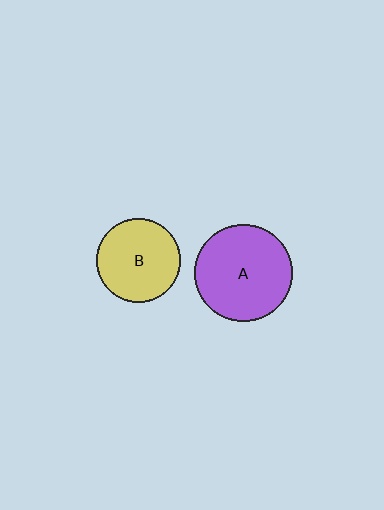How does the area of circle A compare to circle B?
Approximately 1.4 times.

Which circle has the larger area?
Circle A (purple).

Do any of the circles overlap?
No, none of the circles overlap.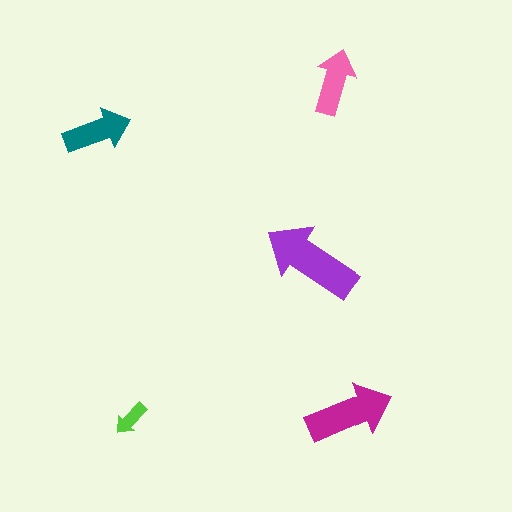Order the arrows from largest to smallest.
the purple one, the magenta one, the teal one, the pink one, the lime one.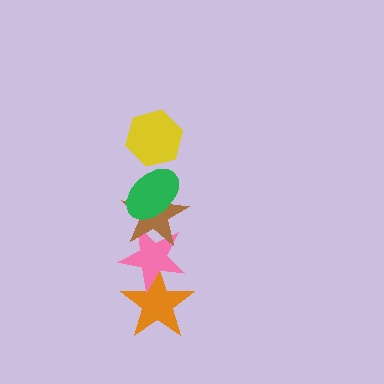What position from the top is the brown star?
The brown star is 3rd from the top.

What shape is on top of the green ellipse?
The yellow hexagon is on top of the green ellipse.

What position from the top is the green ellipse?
The green ellipse is 2nd from the top.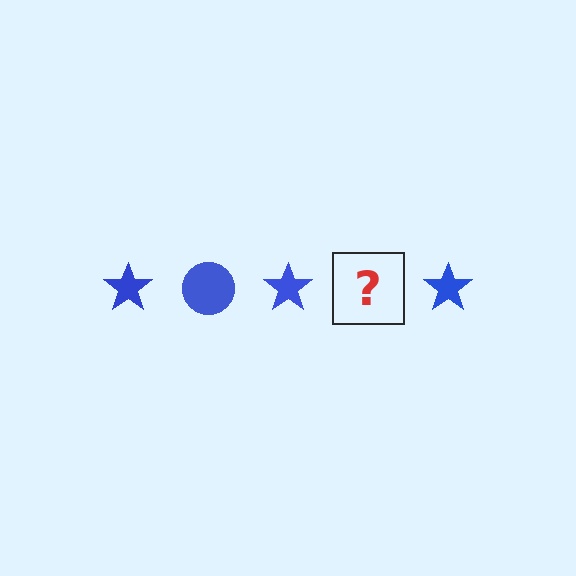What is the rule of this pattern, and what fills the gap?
The rule is that the pattern cycles through star, circle shapes in blue. The gap should be filled with a blue circle.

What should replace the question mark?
The question mark should be replaced with a blue circle.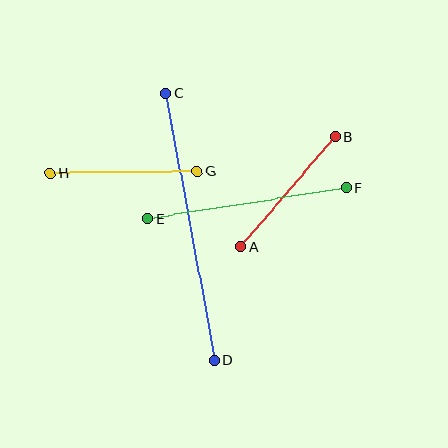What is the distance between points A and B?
The distance is approximately 145 pixels.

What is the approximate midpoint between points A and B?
The midpoint is at approximately (288, 192) pixels.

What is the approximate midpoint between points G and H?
The midpoint is at approximately (124, 172) pixels.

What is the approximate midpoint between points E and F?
The midpoint is at approximately (247, 203) pixels.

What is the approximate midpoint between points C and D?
The midpoint is at approximately (190, 227) pixels.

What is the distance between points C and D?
The distance is approximately 272 pixels.